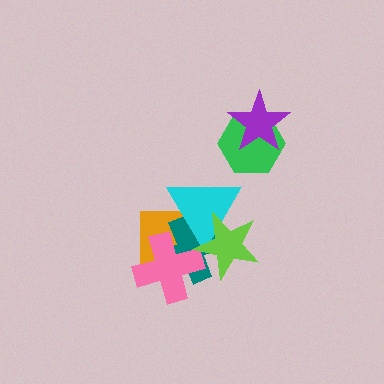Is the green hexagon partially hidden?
Yes, it is partially covered by another shape.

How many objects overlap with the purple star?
1 object overlaps with the purple star.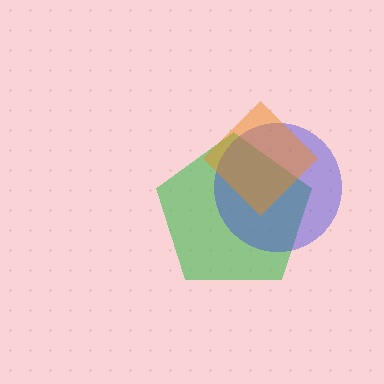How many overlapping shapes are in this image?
There are 3 overlapping shapes in the image.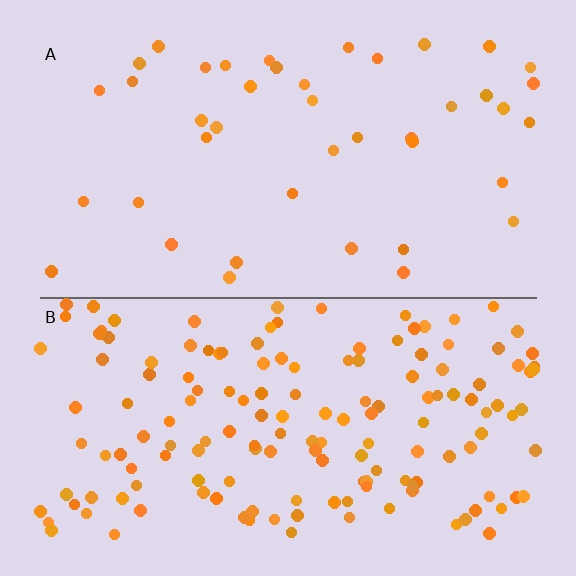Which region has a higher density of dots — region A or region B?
B (the bottom).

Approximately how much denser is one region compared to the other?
Approximately 3.7× — region B over region A.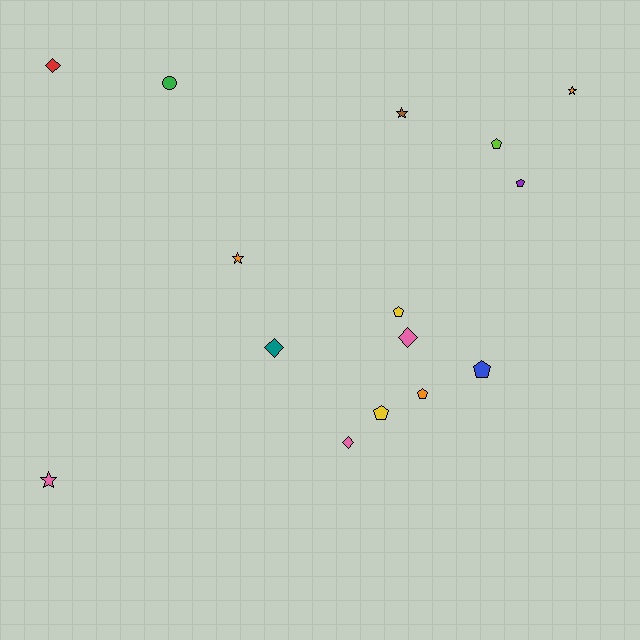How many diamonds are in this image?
There are 4 diamonds.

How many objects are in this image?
There are 15 objects.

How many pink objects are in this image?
There are 3 pink objects.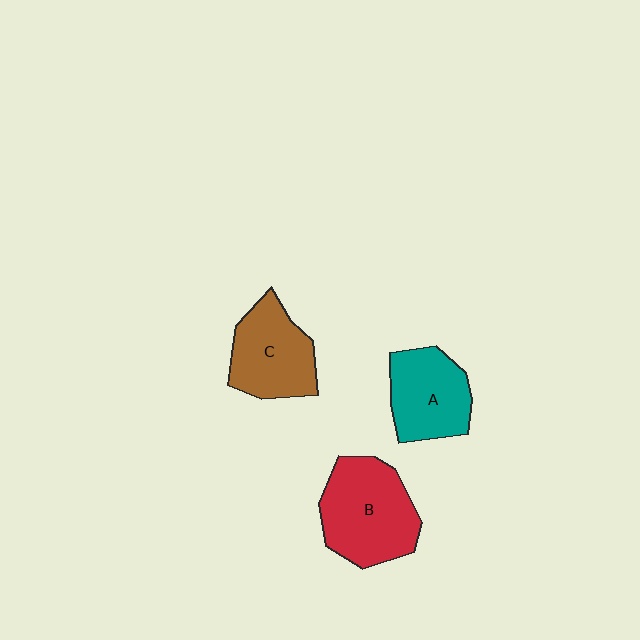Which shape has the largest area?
Shape B (red).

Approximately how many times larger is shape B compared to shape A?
Approximately 1.3 times.